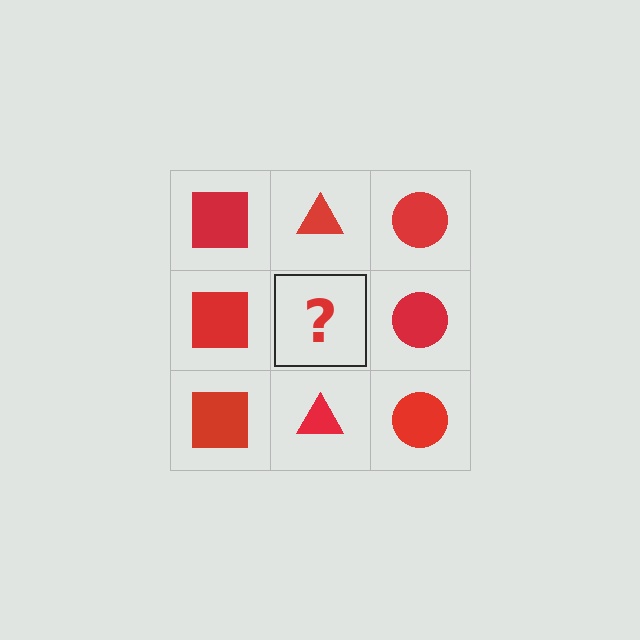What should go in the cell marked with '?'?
The missing cell should contain a red triangle.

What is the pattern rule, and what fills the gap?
The rule is that each column has a consistent shape. The gap should be filled with a red triangle.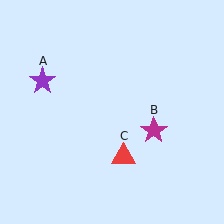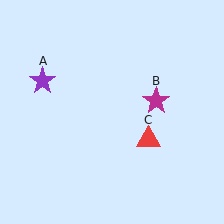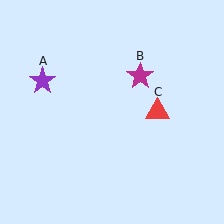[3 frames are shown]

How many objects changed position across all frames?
2 objects changed position: magenta star (object B), red triangle (object C).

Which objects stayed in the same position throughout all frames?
Purple star (object A) remained stationary.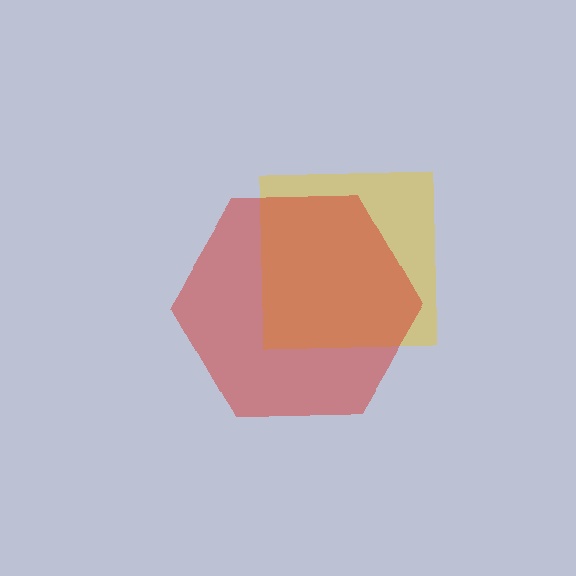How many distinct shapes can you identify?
There are 2 distinct shapes: a yellow square, a red hexagon.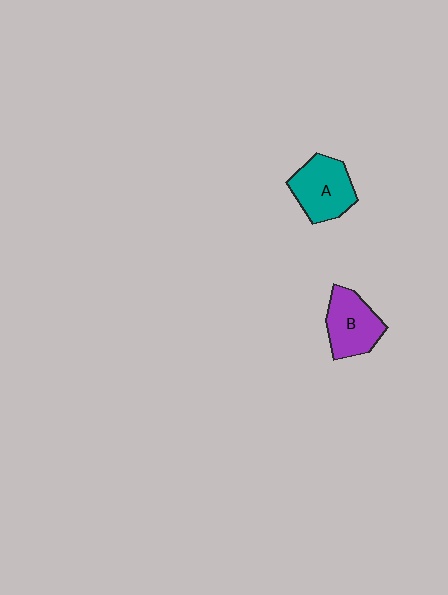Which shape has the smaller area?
Shape B (purple).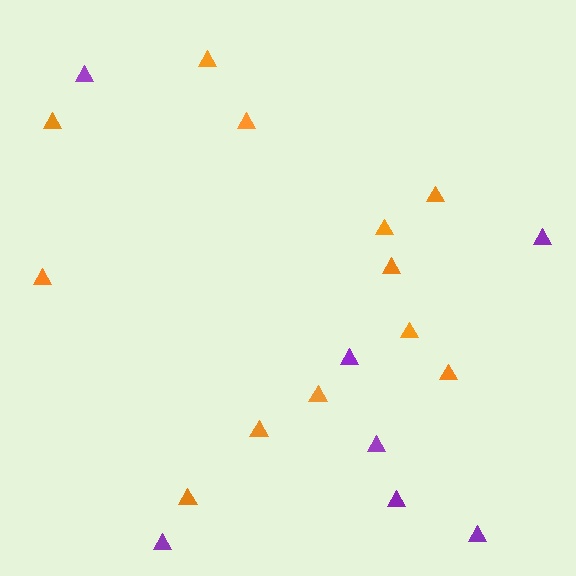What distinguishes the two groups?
There are 2 groups: one group of orange triangles (12) and one group of purple triangles (7).